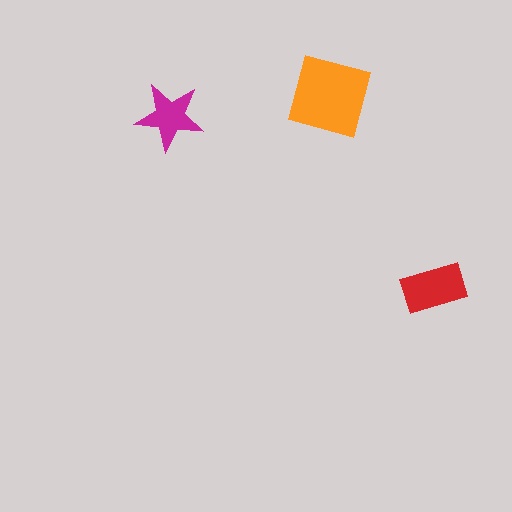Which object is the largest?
The orange square.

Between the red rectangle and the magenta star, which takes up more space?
The red rectangle.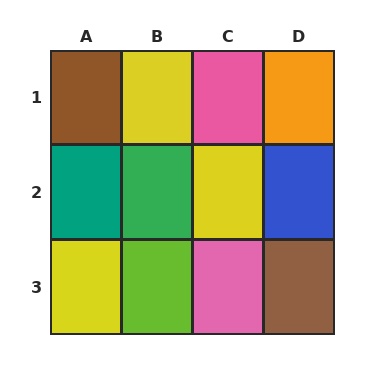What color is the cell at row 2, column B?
Green.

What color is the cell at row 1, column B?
Yellow.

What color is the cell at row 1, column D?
Orange.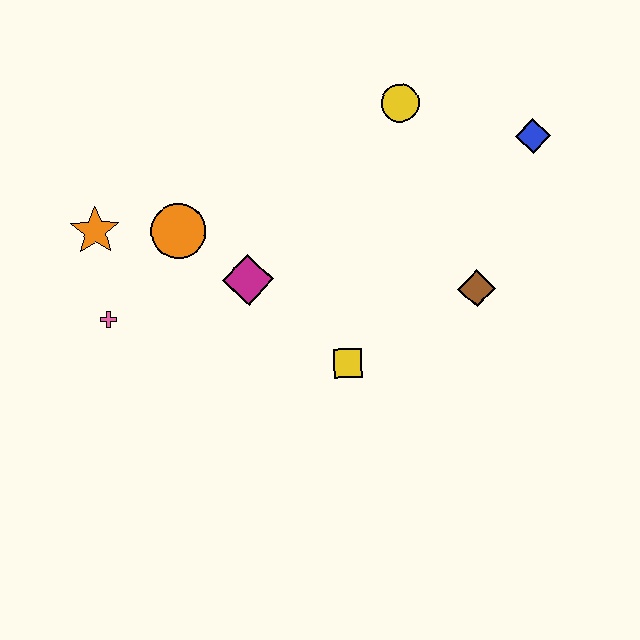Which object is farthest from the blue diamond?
The pink cross is farthest from the blue diamond.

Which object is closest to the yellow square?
The magenta diamond is closest to the yellow square.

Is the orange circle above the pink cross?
Yes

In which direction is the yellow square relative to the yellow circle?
The yellow square is below the yellow circle.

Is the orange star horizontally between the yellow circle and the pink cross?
No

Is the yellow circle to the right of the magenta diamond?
Yes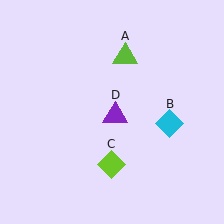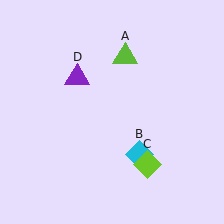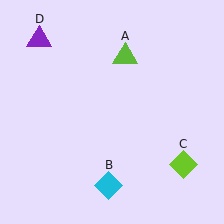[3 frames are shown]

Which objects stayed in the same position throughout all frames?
Lime triangle (object A) remained stationary.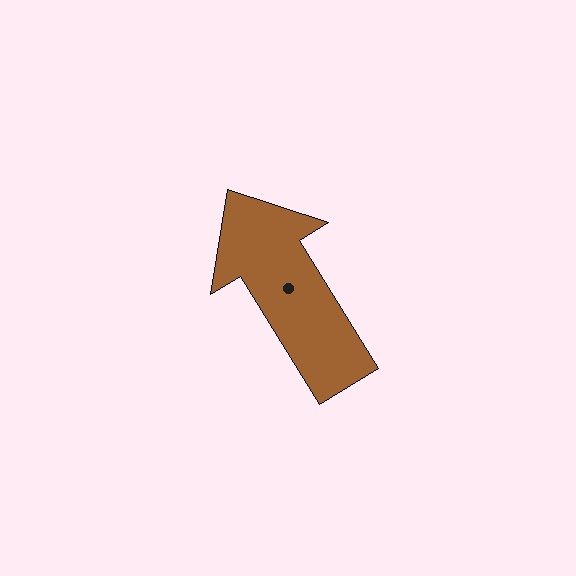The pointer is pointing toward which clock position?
Roughly 11 o'clock.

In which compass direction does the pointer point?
Northwest.